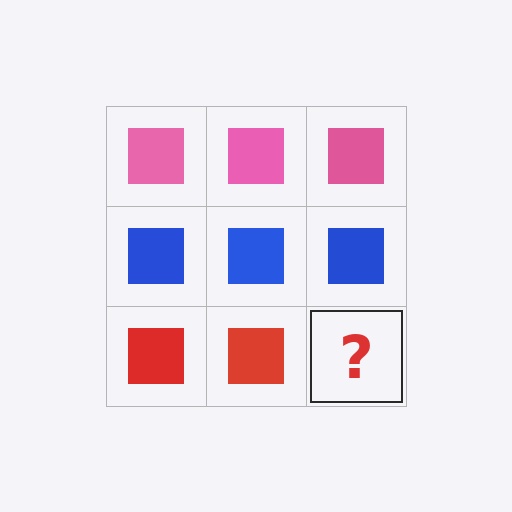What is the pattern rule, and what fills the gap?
The rule is that each row has a consistent color. The gap should be filled with a red square.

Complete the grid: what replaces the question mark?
The question mark should be replaced with a red square.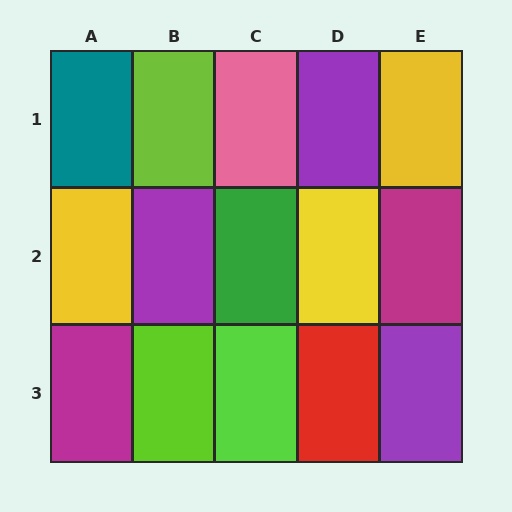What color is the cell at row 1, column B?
Lime.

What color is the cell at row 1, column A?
Teal.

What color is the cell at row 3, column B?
Lime.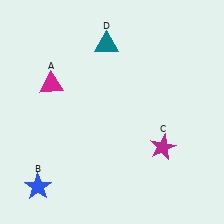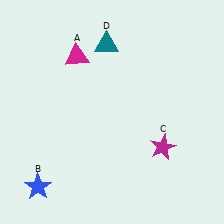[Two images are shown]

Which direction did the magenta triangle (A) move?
The magenta triangle (A) moved up.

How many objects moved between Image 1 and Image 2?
1 object moved between the two images.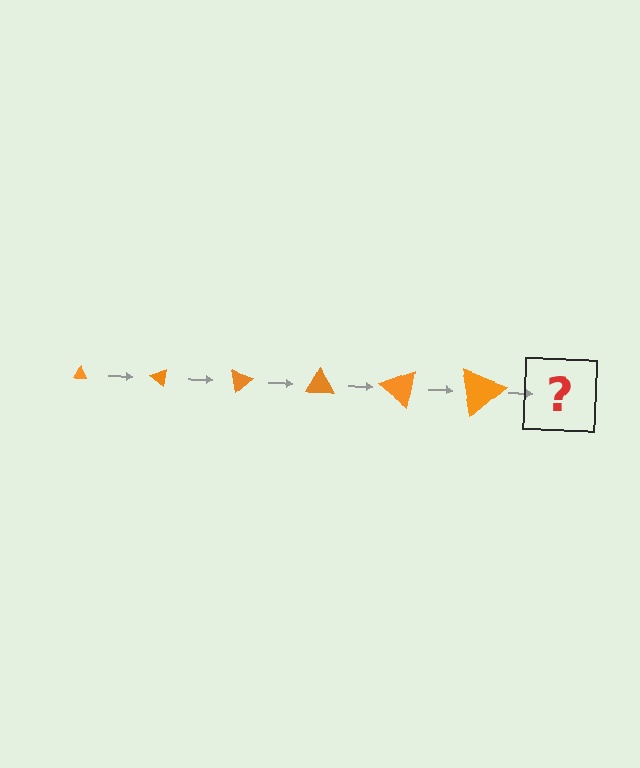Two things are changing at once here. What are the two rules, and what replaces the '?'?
The two rules are that the triangle grows larger each step and it rotates 40 degrees each step. The '?' should be a triangle, larger than the previous one and rotated 240 degrees from the start.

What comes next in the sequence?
The next element should be a triangle, larger than the previous one and rotated 240 degrees from the start.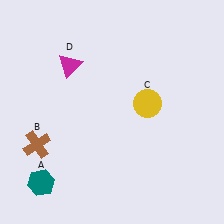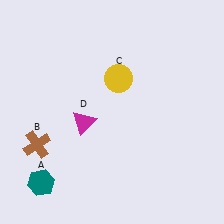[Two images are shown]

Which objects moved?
The objects that moved are: the yellow circle (C), the magenta triangle (D).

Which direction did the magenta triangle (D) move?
The magenta triangle (D) moved down.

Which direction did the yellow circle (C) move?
The yellow circle (C) moved left.